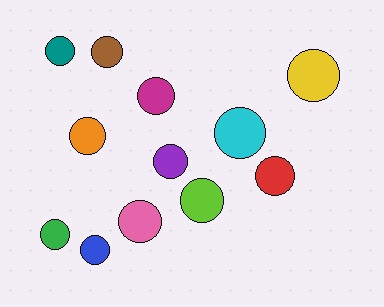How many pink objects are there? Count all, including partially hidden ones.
There is 1 pink object.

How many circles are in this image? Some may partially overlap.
There are 12 circles.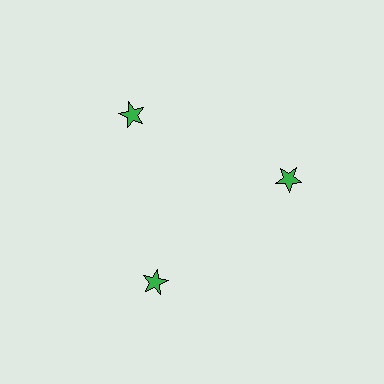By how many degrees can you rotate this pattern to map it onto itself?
The pattern maps onto itself every 120 degrees of rotation.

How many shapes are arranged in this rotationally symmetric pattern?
There are 3 shapes, arranged in 3 groups of 1.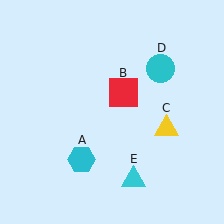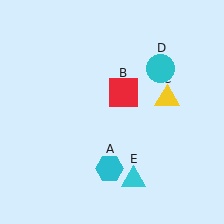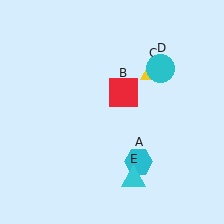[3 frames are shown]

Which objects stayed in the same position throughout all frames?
Red square (object B) and cyan circle (object D) and cyan triangle (object E) remained stationary.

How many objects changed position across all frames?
2 objects changed position: cyan hexagon (object A), yellow triangle (object C).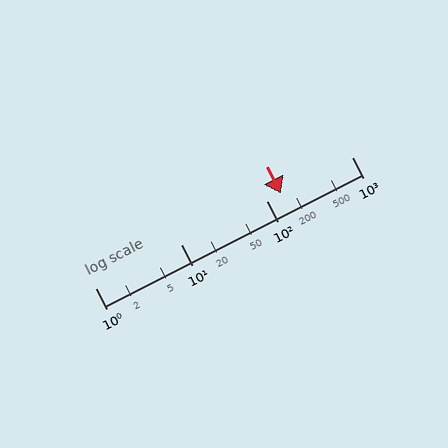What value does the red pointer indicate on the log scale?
The pointer indicates approximately 150.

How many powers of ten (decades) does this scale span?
The scale spans 3 decades, from 1 to 1000.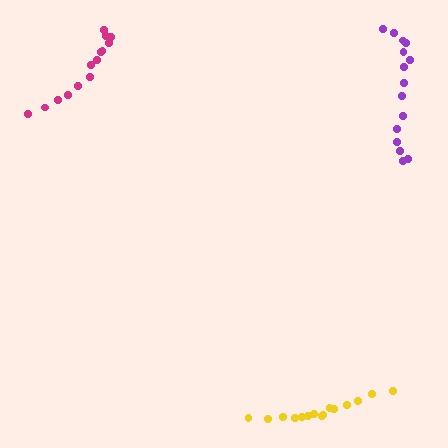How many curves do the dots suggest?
There are 3 distinct paths.